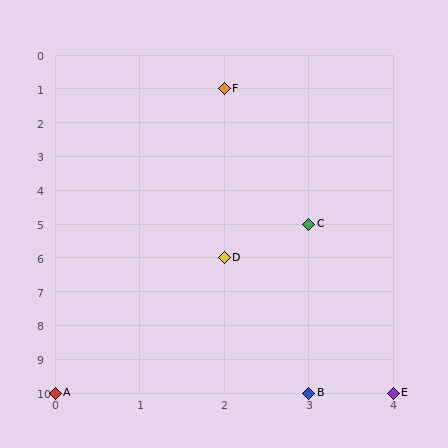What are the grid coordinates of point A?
Point A is at grid coordinates (0, 10).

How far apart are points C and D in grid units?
Points C and D are 1 column and 1 row apart (about 1.4 grid units diagonally).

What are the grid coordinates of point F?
Point F is at grid coordinates (2, 1).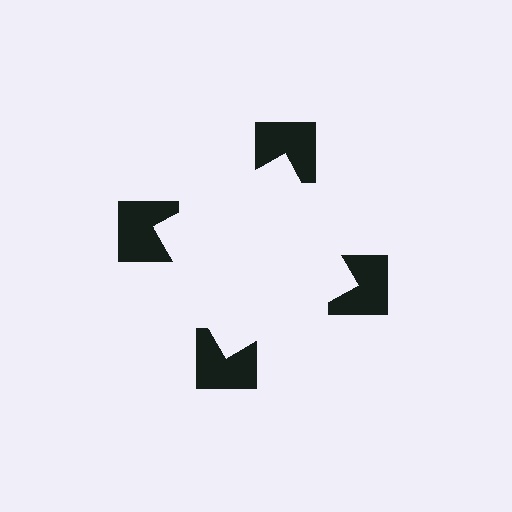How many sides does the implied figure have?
4 sides.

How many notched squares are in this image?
There are 4 — one at each vertex of the illusory square.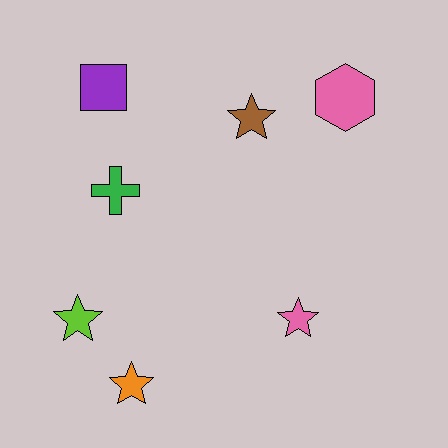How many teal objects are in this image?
There are no teal objects.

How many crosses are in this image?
There is 1 cross.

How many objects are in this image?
There are 7 objects.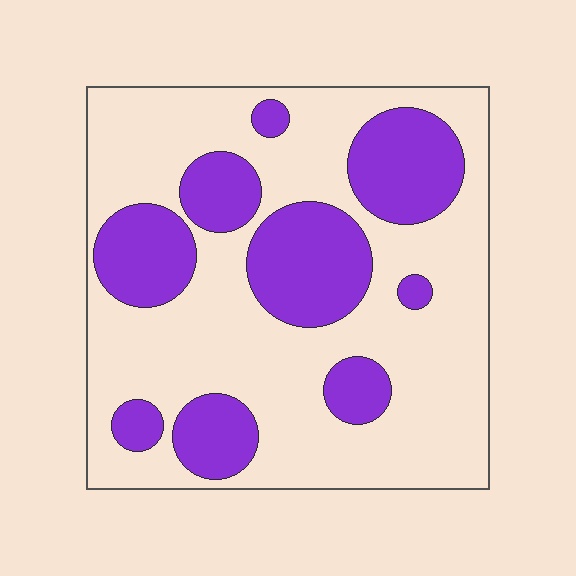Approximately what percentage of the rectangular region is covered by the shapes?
Approximately 30%.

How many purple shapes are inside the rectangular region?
9.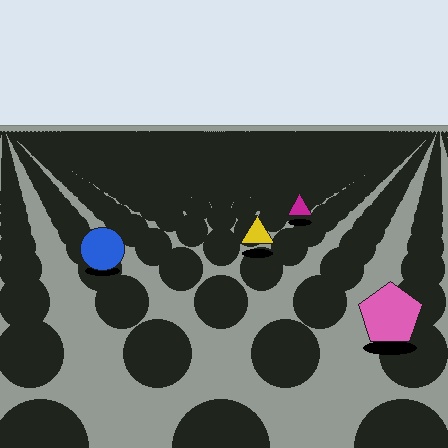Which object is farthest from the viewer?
The magenta triangle is farthest from the viewer. It appears smaller and the ground texture around it is denser.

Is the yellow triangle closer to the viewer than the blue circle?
No. The blue circle is closer — you can tell from the texture gradient: the ground texture is coarser near it.